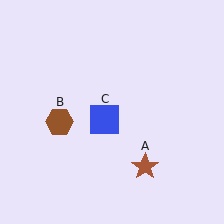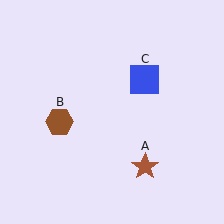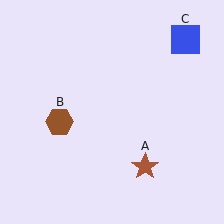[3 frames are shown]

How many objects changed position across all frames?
1 object changed position: blue square (object C).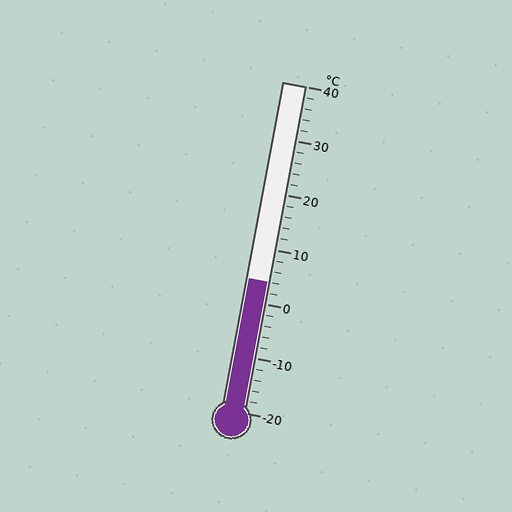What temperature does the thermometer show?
The thermometer shows approximately 4°C.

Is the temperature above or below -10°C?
The temperature is above -10°C.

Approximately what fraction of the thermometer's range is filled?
The thermometer is filled to approximately 40% of its range.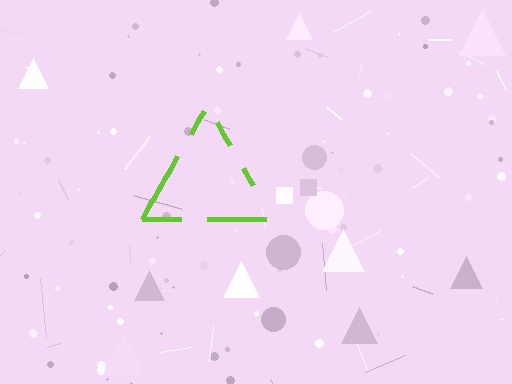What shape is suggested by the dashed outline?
The dashed outline suggests a triangle.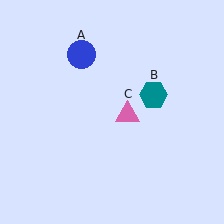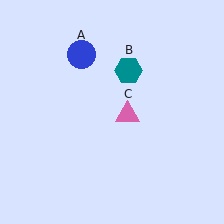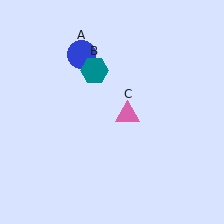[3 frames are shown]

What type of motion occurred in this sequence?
The teal hexagon (object B) rotated counterclockwise around the center of the scene.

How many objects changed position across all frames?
1 object changed position: teal hexagon (object B).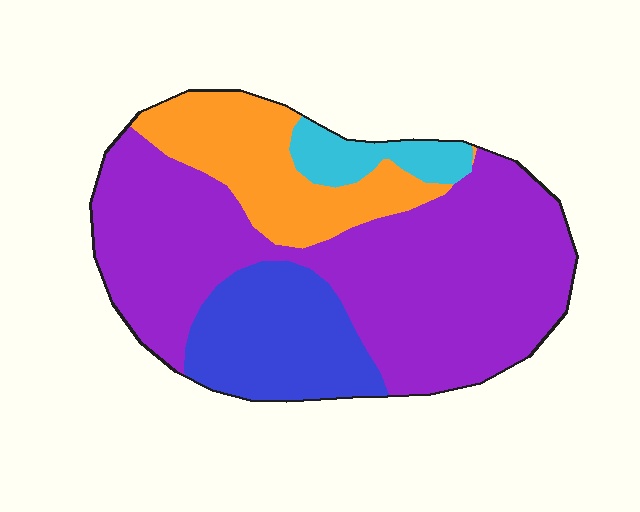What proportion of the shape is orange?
Orange takes up about one fifth (1/5) of the shape.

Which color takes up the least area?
Cyan, at roughly 5%.